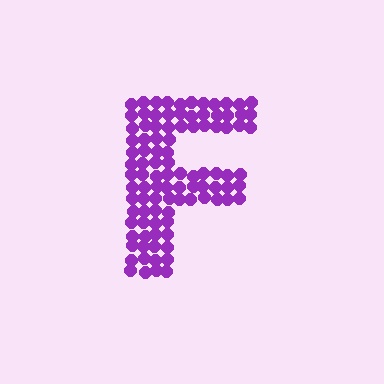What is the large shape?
The large shape is the letter F.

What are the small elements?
The small elements are circles.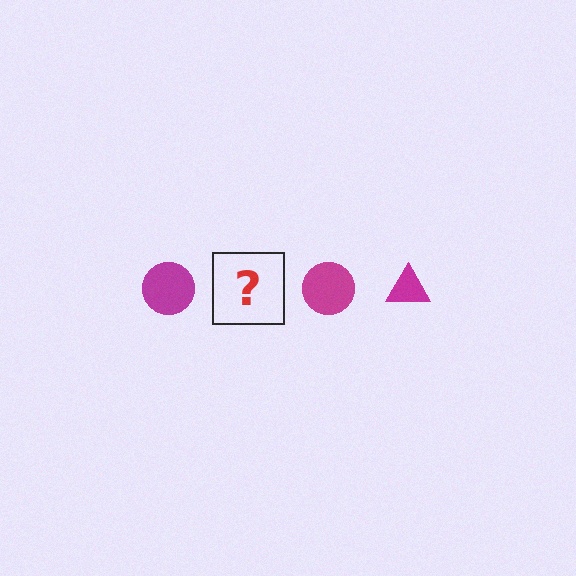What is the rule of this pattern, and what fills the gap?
The rule is that the pattern cycles through circle, triangle shapes in magenta. The gap should be filled with a magenta triangle.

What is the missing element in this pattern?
The missing element is a magenta triangle.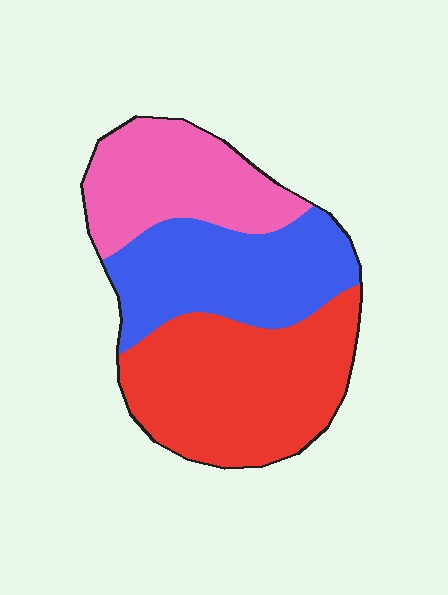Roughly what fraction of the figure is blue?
Blue takes up between a quarter and a half of the figure.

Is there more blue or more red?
Red.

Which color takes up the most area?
Red, at roughly 40%.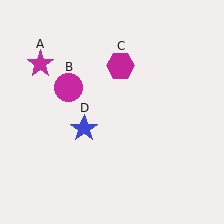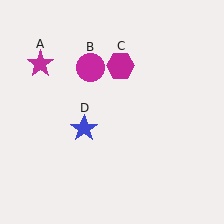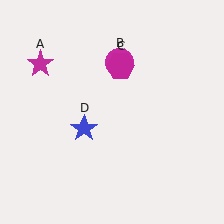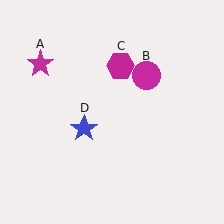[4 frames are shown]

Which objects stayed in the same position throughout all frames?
Magenta star (object A) and magenta hexagon (object C) and blue star (object D) remained stationary.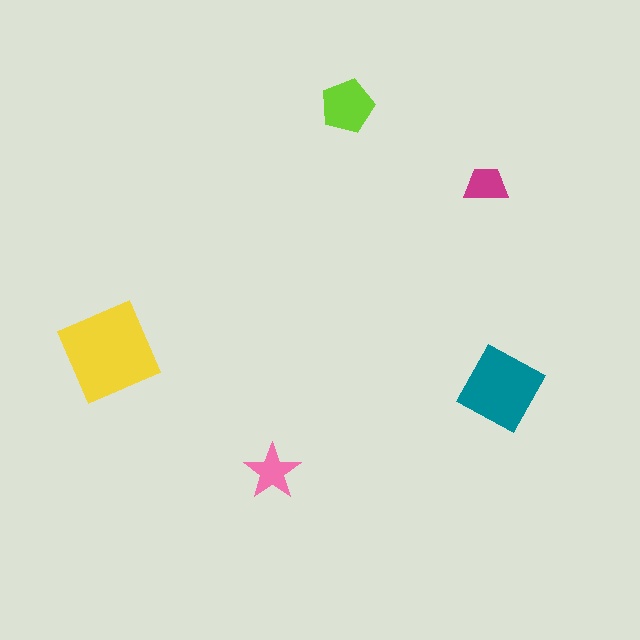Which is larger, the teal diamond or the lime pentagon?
The teal diamond.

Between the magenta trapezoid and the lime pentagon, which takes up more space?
The lime pentagon.